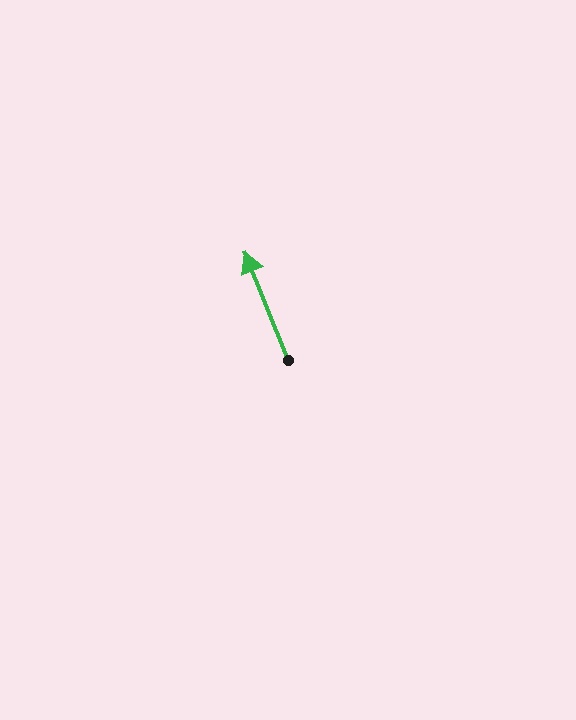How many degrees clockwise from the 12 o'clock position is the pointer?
Approximately 338 degrees.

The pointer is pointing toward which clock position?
Roughly 11 o'clock.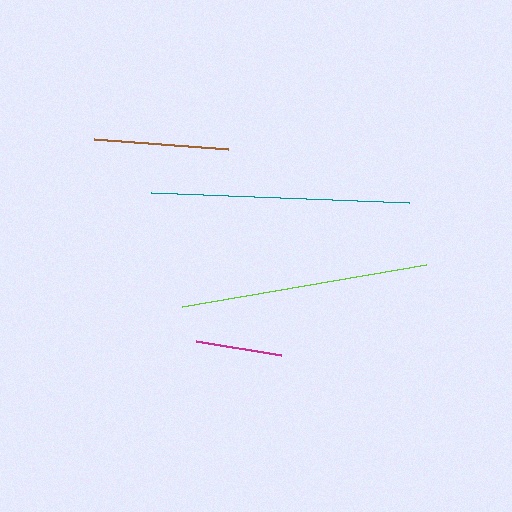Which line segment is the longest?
The teal line is the longest at approximately 257 pixels.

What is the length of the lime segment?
The lime segment is approximately 248 pixels long.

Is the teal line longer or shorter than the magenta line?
The teal line is longer than the magenta line.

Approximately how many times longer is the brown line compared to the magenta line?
The brown line is approximately 1.5 times the length of the magenta line.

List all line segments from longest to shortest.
From longest to shortest: teal, lime, brown, magenta.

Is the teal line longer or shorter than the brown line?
The teal line is longer than the brown line.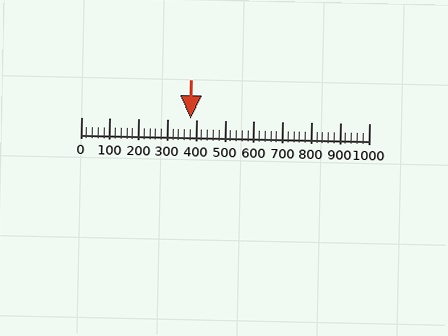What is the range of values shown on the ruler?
The ruler shows values from 0 to 1000.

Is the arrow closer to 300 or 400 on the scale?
The arrow is closer to 400.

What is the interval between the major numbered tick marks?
The major tick marks are spaced 100 units apart.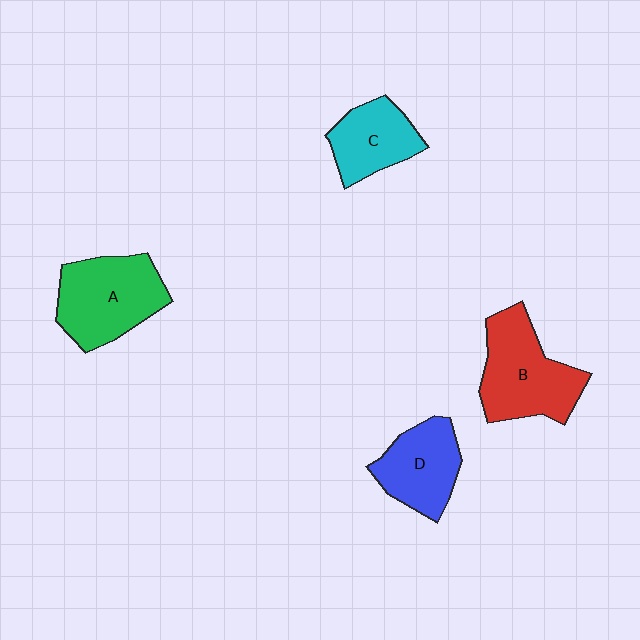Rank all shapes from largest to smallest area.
From largest to smallest: B (red), A (green), D (blue), C (cyan).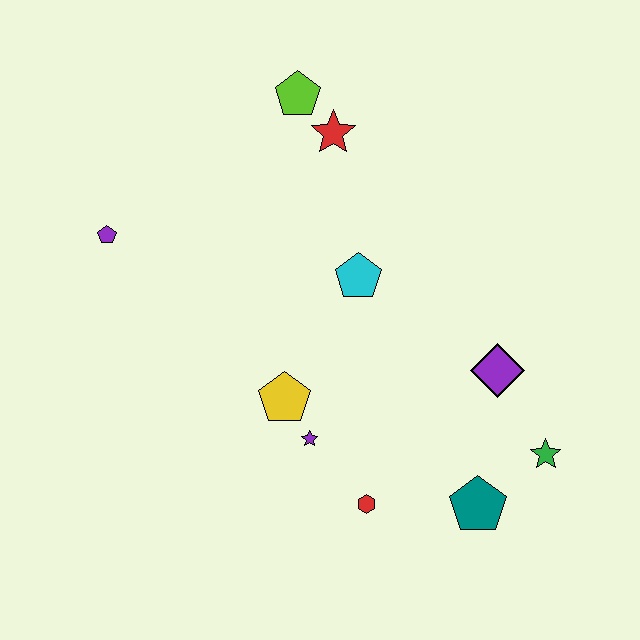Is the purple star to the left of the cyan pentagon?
Yes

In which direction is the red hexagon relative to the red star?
The red hexagon is below the red star.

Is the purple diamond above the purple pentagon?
No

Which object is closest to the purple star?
The yellow pentagon is closest to the purple star.